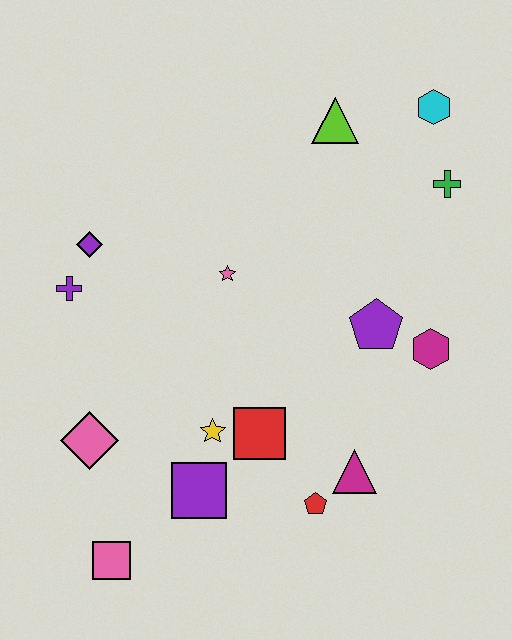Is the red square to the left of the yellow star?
No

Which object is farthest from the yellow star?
The cyan hexagon is farthest from the yellow star.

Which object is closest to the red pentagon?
The magenta triangle is closest to the red pentagon.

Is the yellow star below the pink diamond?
No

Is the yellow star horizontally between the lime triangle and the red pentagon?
No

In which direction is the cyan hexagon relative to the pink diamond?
The cyan hexagon is to the right of the pink diamond.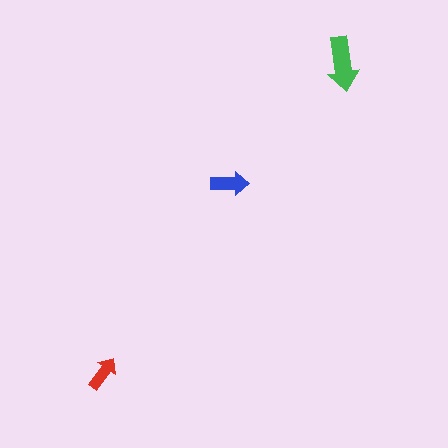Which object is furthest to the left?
The red arrow is leftmost.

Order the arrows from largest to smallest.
the green one, the blue one, the red one.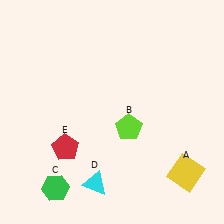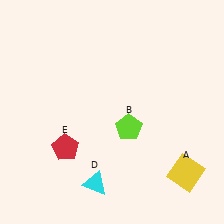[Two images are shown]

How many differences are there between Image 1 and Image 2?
There is 1 difference between the two images.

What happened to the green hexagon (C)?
The green hexagon (C) was removed in Image 2. It was in the bottom-left area of Image 1.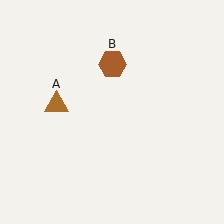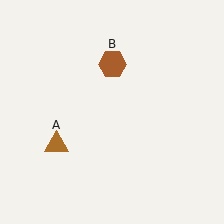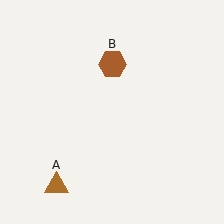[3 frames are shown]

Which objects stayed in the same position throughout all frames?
Brown hexagon (object B) remained stationary.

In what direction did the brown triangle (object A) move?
The brown triangle (object A) moved down.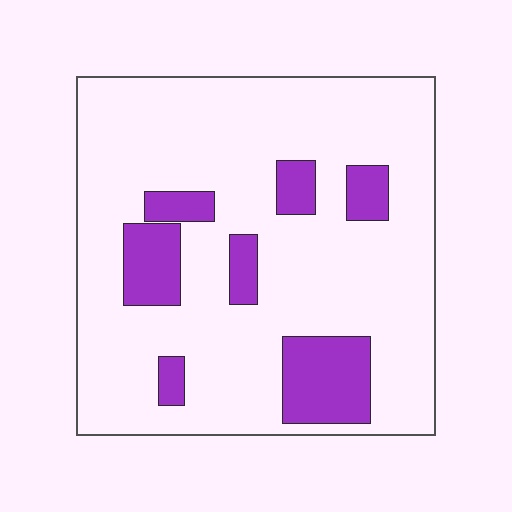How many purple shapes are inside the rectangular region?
7.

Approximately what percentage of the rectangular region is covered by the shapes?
Approximately 20%.